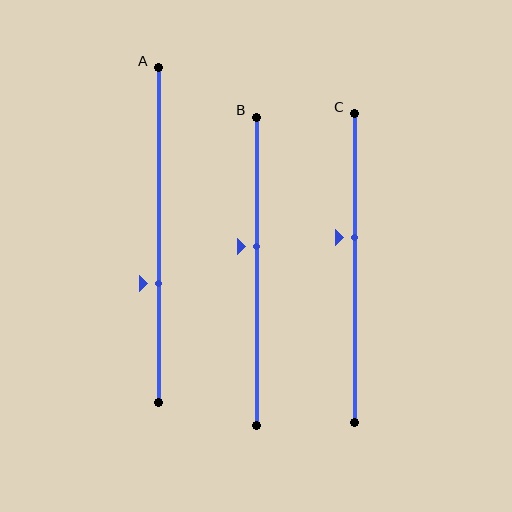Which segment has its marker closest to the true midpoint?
Segment B has its marker closest to the true midpoint.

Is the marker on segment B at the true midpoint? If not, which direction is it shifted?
No, the marker on segment B is shifted upward by about 8% of the segment length.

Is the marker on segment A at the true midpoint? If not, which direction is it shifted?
No, the marker on segment A is shifted downward by about 14% of the segment length.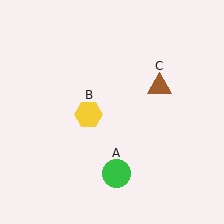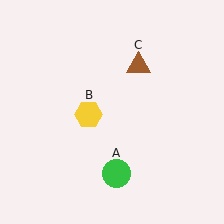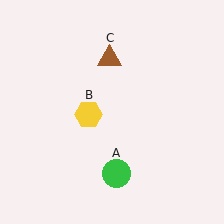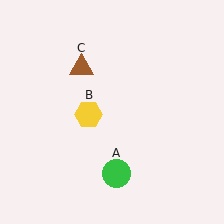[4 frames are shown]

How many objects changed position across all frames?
1 object changed position: brown triangle (object C).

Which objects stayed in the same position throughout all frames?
Green circle (object A) and yellow hexagon (object B) remained stationary.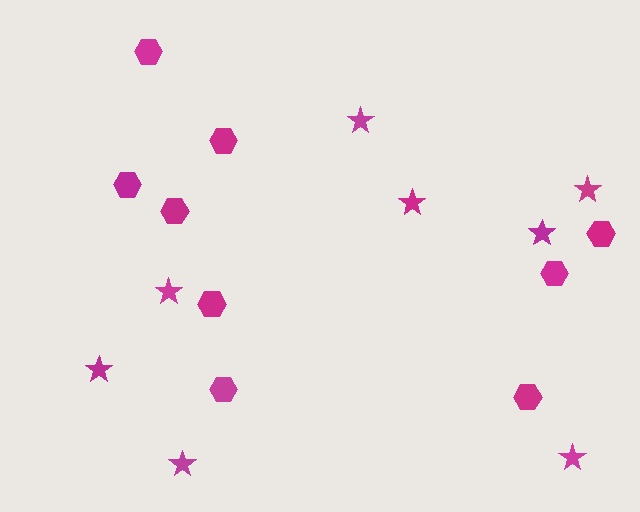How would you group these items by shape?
There are 2 groups: one group of hexagons (9) and one group of stars (8).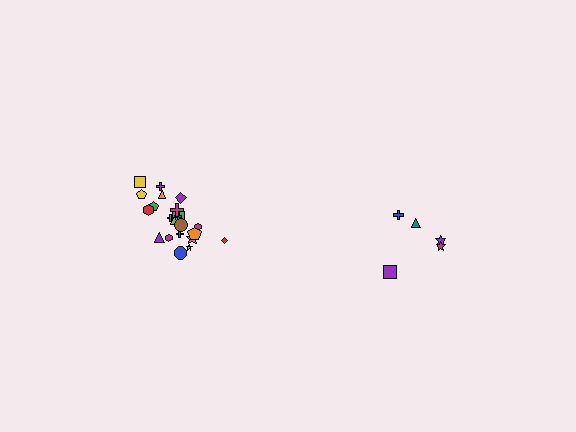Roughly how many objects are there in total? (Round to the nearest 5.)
Roughly 25 objects in total.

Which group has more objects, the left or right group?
The left group.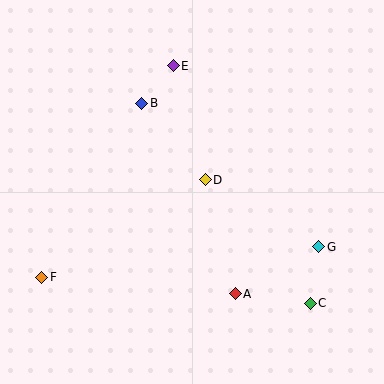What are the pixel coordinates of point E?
Point E is at (173, 66).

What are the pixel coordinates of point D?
Point D is at (205, 180).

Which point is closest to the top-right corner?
Point E is closest to the top-right corner.